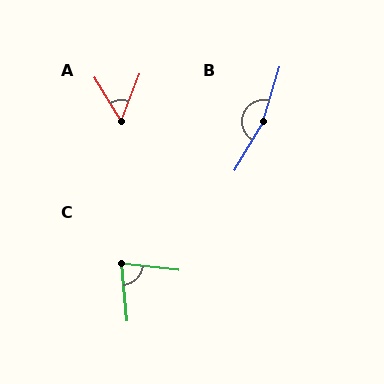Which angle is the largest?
B, at approximately 166 degrees.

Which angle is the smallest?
A, at approximately 52 degrees.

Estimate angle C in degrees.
Approximately 78 degrees.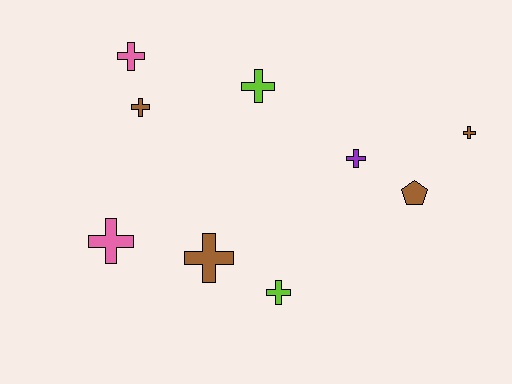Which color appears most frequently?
Brown, with 4 objects.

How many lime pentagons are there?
There are no lime pentagons.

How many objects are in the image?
There are 9 objects.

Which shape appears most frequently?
Cross, with 8 objects.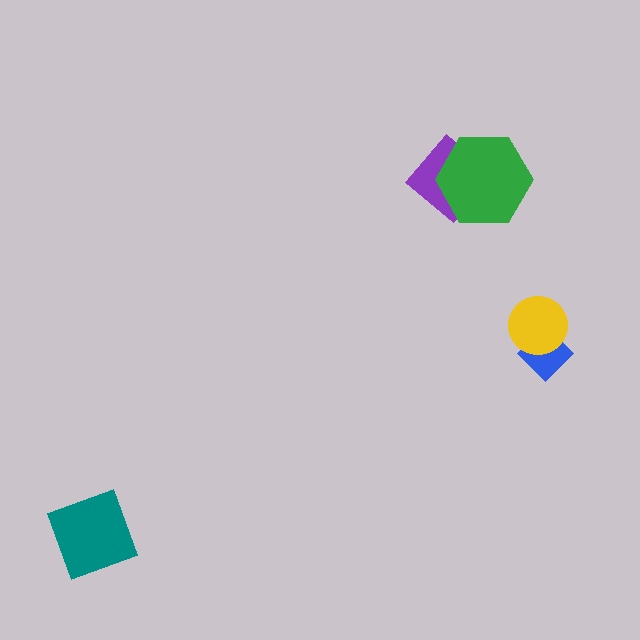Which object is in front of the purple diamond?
The green hexagon is in front of the purple diamond.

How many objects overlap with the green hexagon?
1 object overlaps with the green hexagon.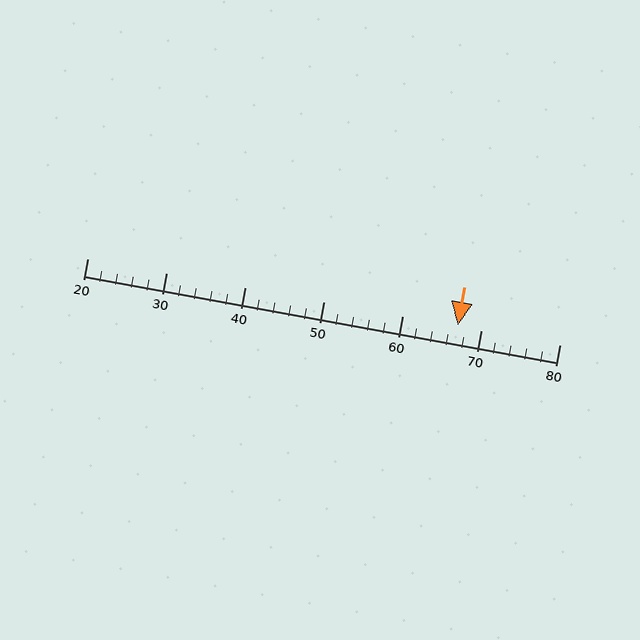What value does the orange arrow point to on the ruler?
The orange arrow points to approximately 67.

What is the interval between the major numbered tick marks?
The major tick marks are spaced 10 units apart.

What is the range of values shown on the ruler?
The ruler shows values from 20 to 80.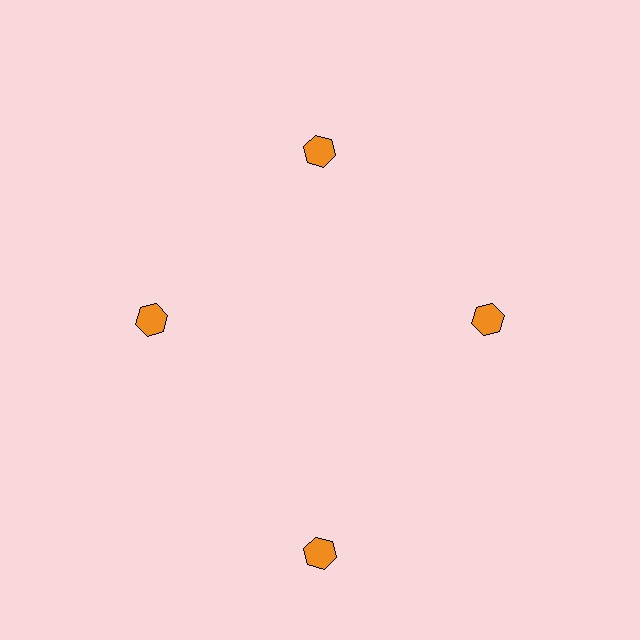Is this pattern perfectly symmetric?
No. The 4 orange hexagons are arranged in a ring, but one element near the 6 o'clock position is pushed outward from the center, breaking the 4-fold rotational symmetry.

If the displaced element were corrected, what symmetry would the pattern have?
It would have 4-fold rotational symmetry — the pattern would map onto itself every 90 degrees.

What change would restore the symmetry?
The symmetry would be restored by moving it inward, back onto the ring so that all 4 hexagons sit at equal angles and equal distance from the center.